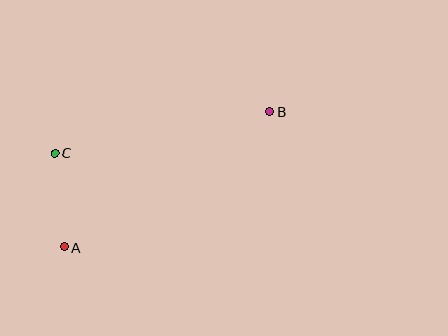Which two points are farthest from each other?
Points A and B are farthest from each other.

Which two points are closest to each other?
Points A and C are closest to each other.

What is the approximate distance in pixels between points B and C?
The distance between B and C is approximately 219 pixels.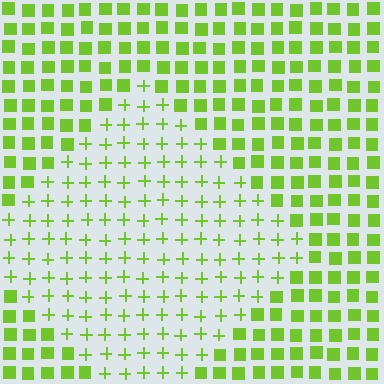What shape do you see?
I see a diamond.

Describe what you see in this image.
The image is filled with small lime elements arranged in a uniform grid. A diamond-shaped region contains plus signs, while the surrounding area contains squares. The boundary is defined purely by the change in element shape.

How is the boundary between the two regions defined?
The boundary is defined by a change in element shape: plus signs inside vs. squares outside. All elements share the same color and spacing.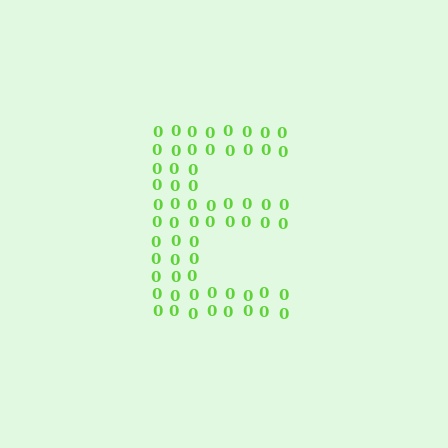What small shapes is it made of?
It is made of small digit 0's.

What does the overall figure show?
The overall figure shows the letter E.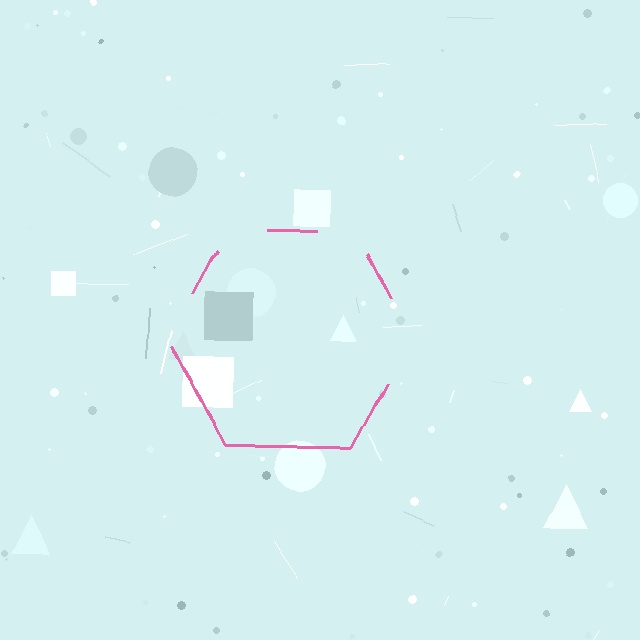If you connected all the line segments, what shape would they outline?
They would outline a hexagon.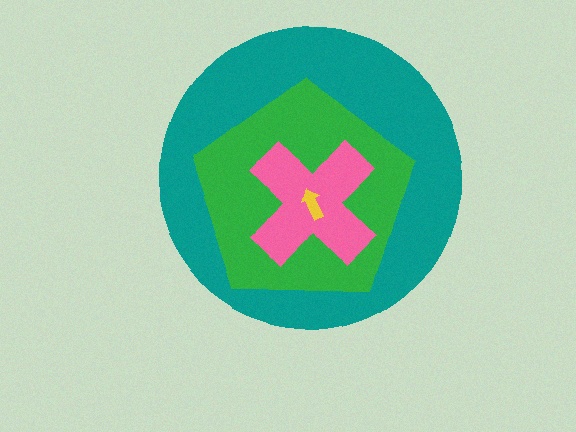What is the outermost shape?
The teal circle.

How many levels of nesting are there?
4.